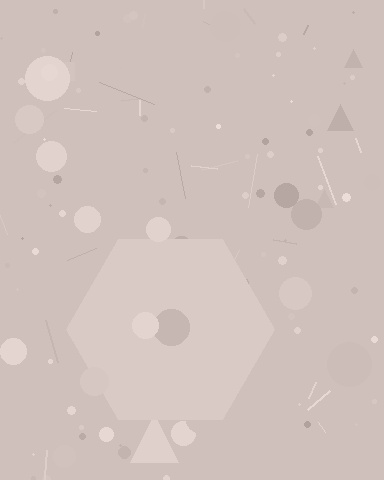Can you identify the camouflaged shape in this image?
The camouflaged shape is a hexagon.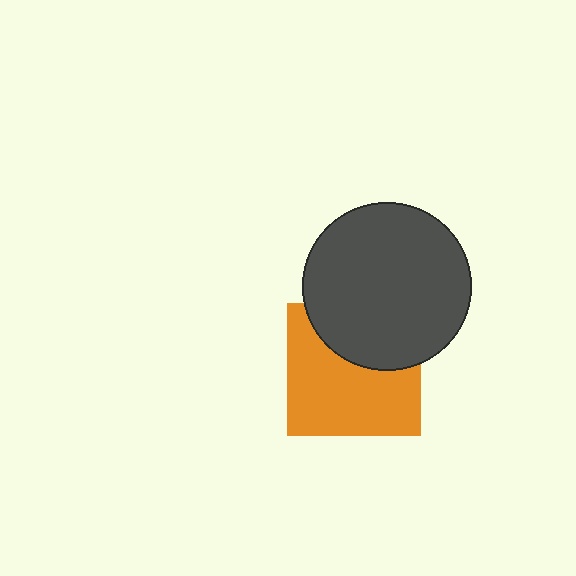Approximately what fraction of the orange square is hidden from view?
Roughly 36% of the orange square is hidden behind the dark gray circle.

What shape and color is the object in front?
The object in front is a dark gray circle.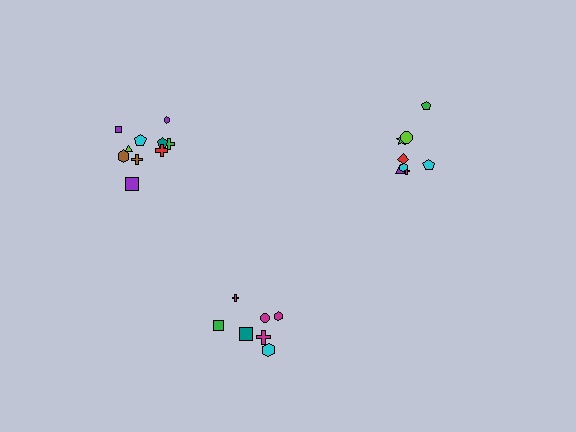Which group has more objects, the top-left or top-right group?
The top-left group.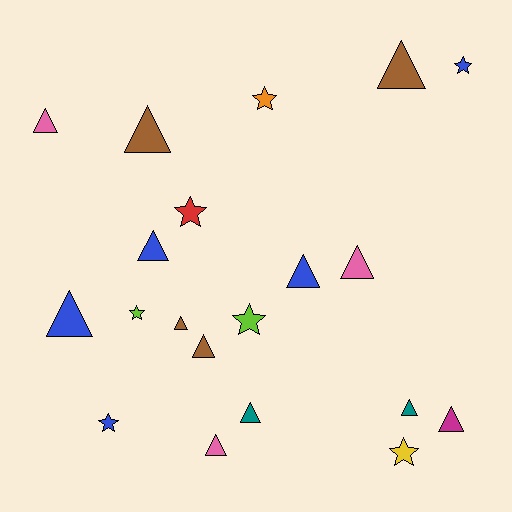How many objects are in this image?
There are 20 objects.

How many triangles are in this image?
There are 13 triangles.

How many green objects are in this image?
There are no green objects.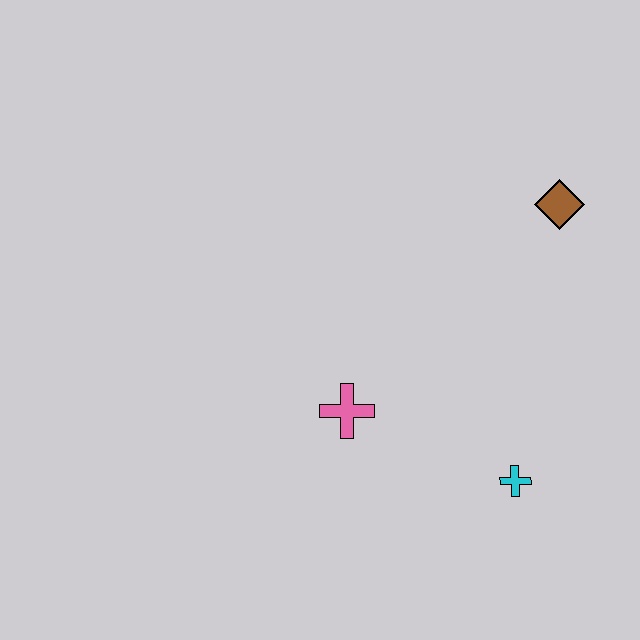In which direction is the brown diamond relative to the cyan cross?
The brown diamond is above the cyan cross.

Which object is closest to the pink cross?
The cyan cross is closest to the pink cross.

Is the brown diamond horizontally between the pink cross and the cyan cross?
No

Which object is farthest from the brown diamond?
The pink cross is farthest from the brown diamond.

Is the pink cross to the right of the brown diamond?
No